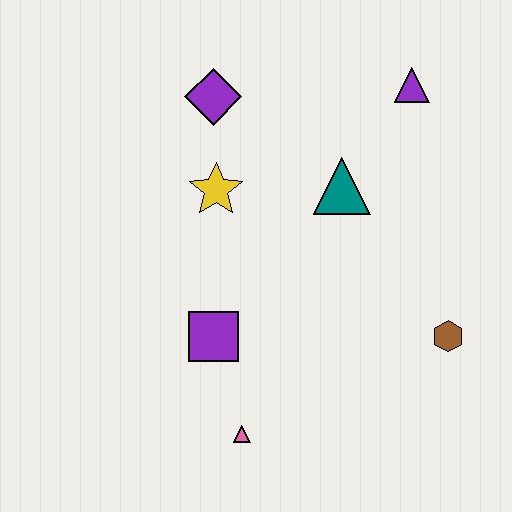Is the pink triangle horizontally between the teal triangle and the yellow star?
Yes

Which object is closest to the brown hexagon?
The teal triangle is closest to the brown hexagon.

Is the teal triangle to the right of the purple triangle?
No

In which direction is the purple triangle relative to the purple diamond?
The purple triangle is to the right of the purple diamond.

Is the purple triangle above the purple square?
Yes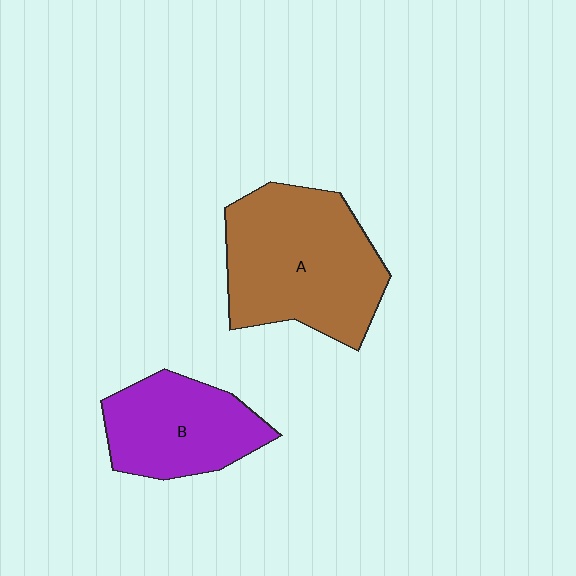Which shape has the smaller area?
Shape B (purple).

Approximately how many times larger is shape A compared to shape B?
Approximately 1.5 times.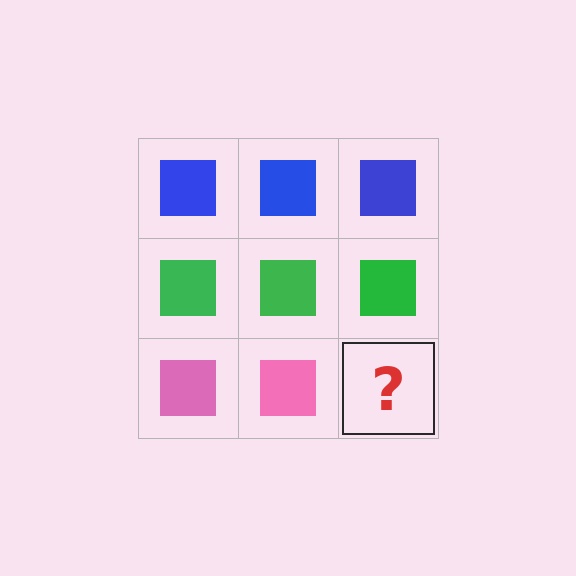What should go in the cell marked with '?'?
The missing cell should contain a pink square.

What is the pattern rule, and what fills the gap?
The rule is that each row has a consistent color. The gap should be filled with a pink square.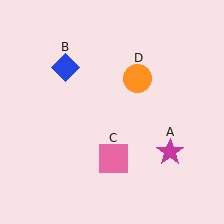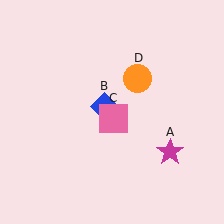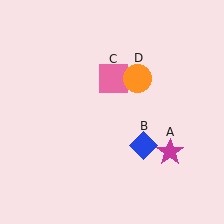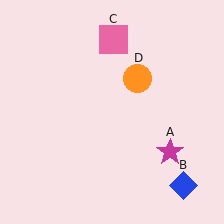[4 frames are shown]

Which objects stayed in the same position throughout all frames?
Magenta star (object A) and orange circle (object D) remained stationary.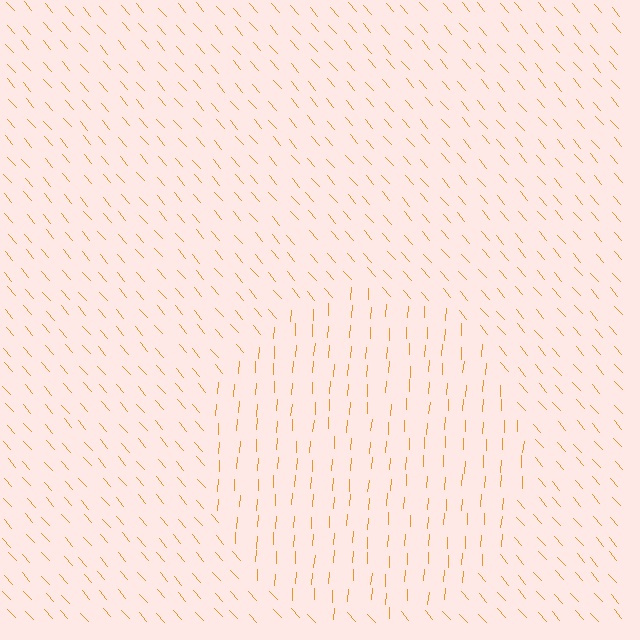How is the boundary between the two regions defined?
The boundary is defined purely by a change in line orientation (approximately 45 degrees difference). All lines are the same color and thickness.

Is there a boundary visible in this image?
Yes, there is a texture boundary formed by a change in line orientation.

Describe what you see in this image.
The image is filled with small orange line segments. A circle region in the image has lines oriented differently from the surrounding lines, creating a visible texture boundary.